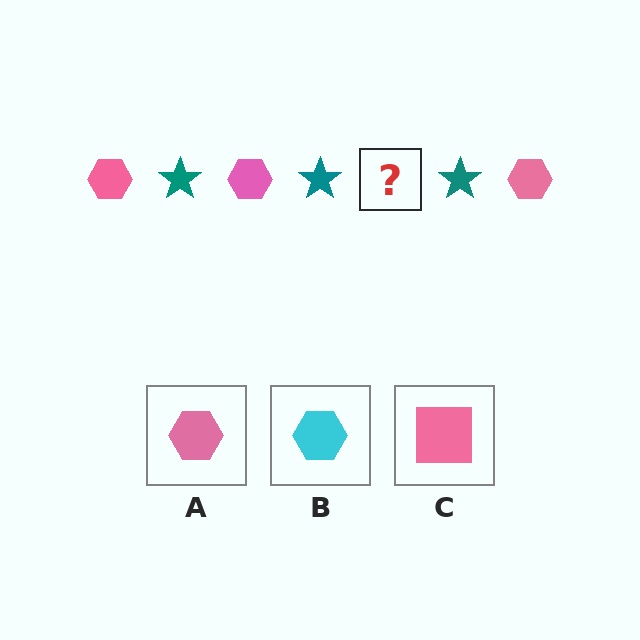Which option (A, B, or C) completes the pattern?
A.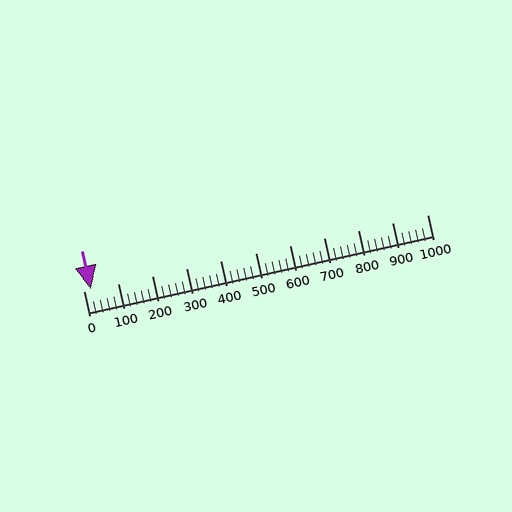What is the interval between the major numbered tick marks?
The major tick marks are spaced 100 units apart.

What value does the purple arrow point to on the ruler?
The purple arrow points to approximately 20.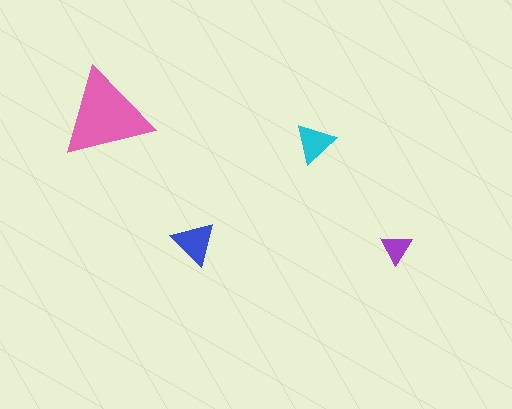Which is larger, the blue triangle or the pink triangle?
The pink one.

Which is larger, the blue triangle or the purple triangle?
The blue one.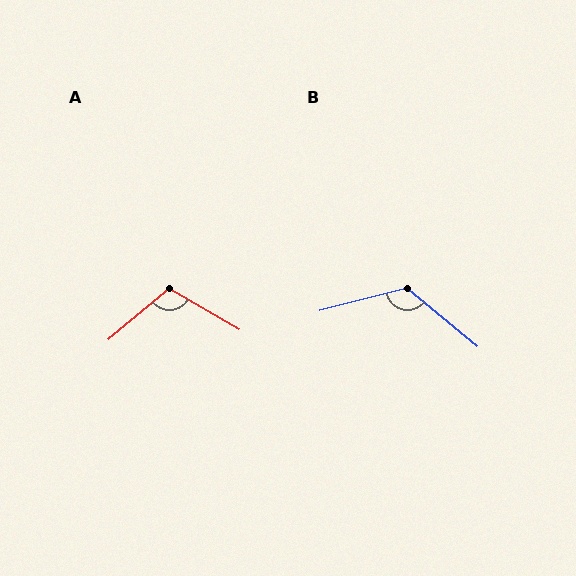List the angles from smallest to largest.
A (110°), B (126°).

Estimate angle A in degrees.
Approximately 110 degrees.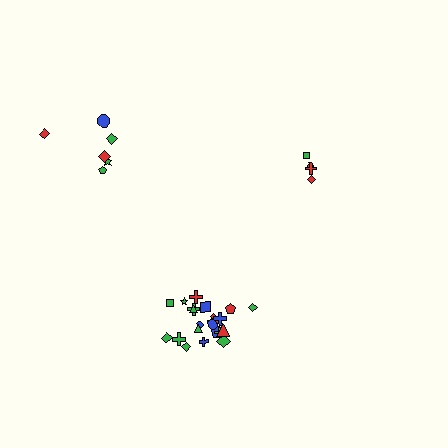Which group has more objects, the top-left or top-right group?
The top-left group.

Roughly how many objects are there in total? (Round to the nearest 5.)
Roughly 30 objects in total.